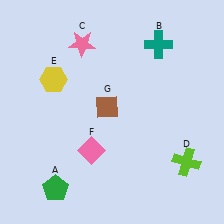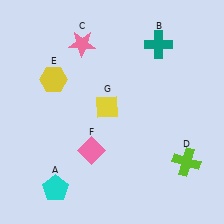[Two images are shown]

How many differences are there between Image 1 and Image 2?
There are 2 differences between the two images.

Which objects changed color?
A changed from green to cyan. G changed from brown to yellow.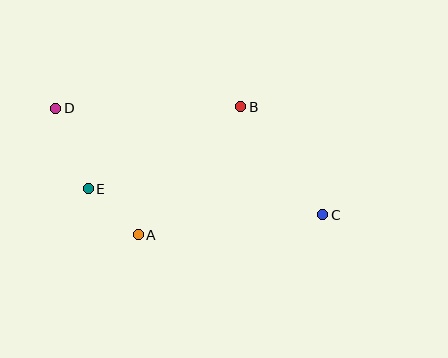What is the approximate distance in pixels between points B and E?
The distance between B and E is approximately 173 pixels.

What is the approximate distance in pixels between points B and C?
The distance between B and C is approximately 135 pixels.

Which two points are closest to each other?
Points A and E are closest to each other.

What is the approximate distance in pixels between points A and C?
The distance between A and C is approximately 185 pixels.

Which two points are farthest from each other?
Points C and D are farthest from each other.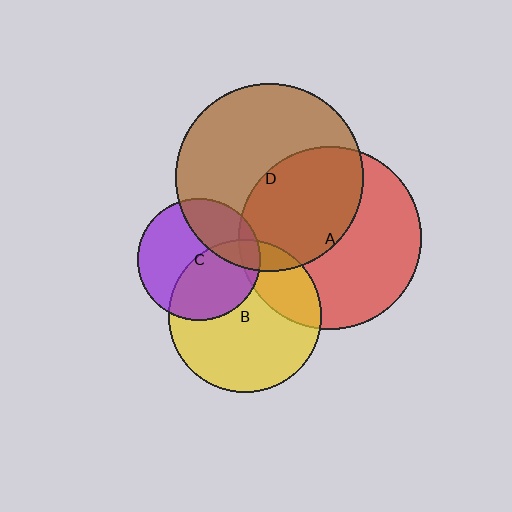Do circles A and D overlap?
Yes.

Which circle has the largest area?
Circle D (brown).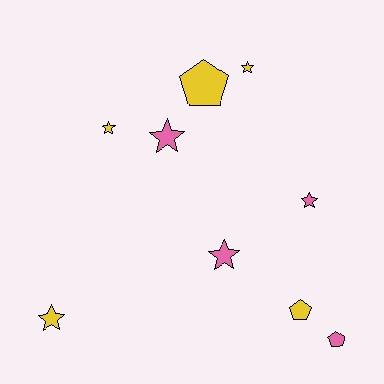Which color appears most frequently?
Yellow, with 5 objects.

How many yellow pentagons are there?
There are 2 yellow pentagons.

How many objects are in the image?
There are 9 objects.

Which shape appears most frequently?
Star, with 6 objects.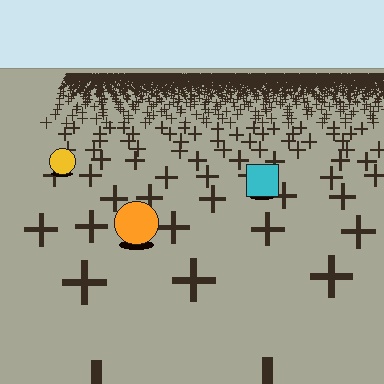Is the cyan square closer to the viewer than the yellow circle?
Yes. The cyan square is closer — you can tell from the texture gradient: the ground texture is coarser near it.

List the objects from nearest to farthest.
From nearest to farthest: the orange circle, the cyan square, the yellow circle.